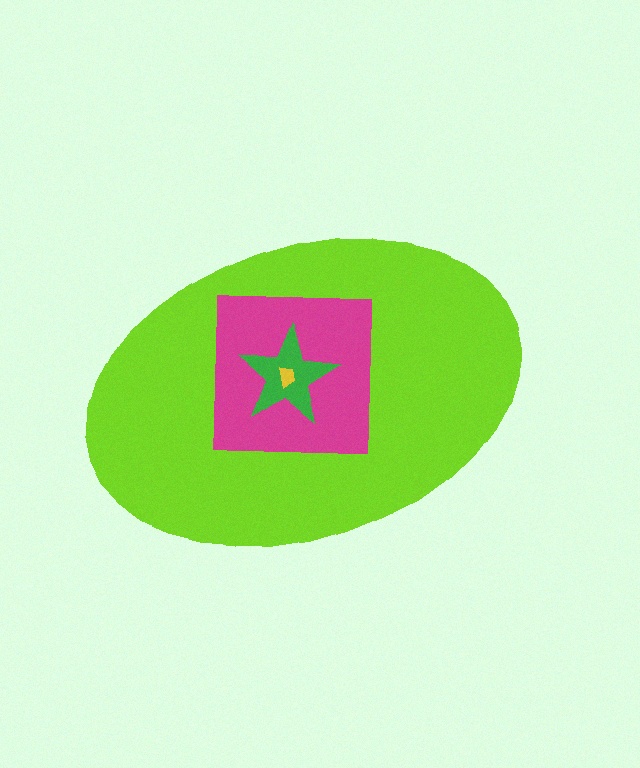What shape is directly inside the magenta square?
The green star.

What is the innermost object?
The yellow trapezoid.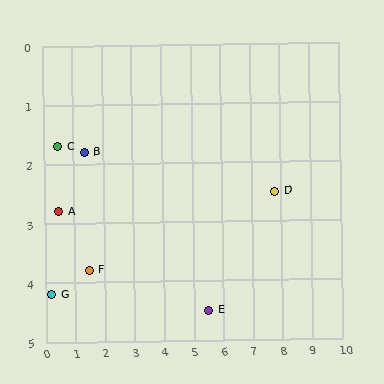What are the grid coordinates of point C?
Point C is at approximately (0.5, 1.7).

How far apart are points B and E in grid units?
Points B and E are about 4.9 grid units apart.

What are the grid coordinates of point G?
Point G is at approximately (0.2, 4.2).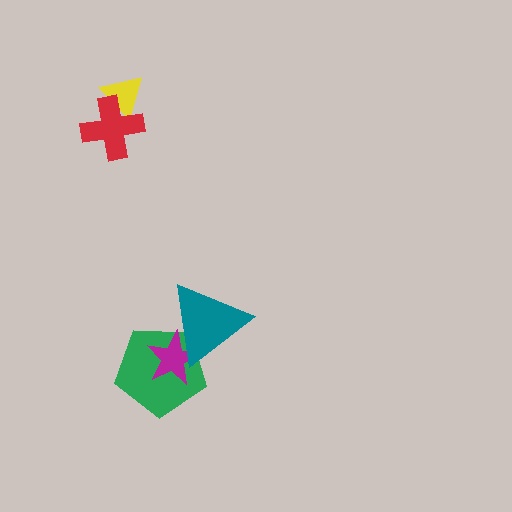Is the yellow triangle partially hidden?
Yes, it is partially covered by another shape.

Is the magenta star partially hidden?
Yes, it is partially covered by another shape.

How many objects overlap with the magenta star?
2 objects overlap with the magenta star.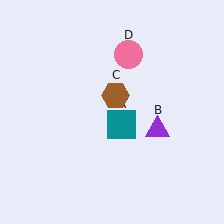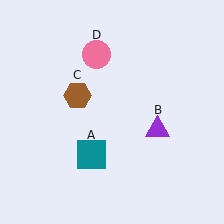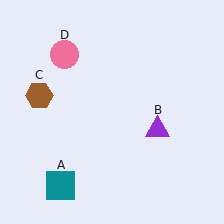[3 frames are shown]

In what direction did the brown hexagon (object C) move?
The brown hexagon (object C) moved left.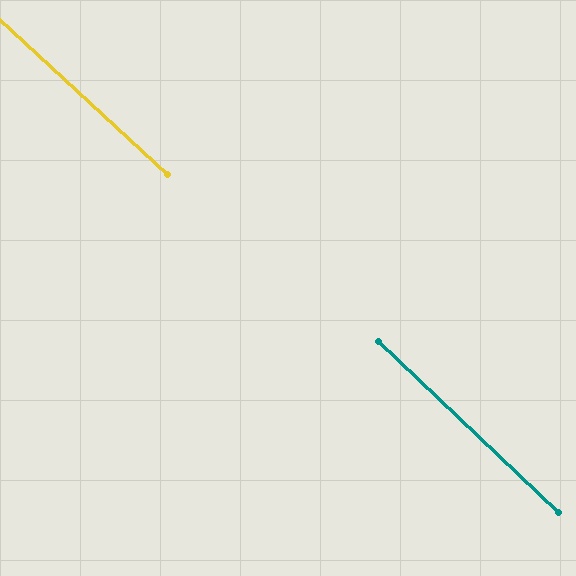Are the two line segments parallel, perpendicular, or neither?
Parallel — their directions differ by only 0.7°.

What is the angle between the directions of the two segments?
Approximately 1 degree.